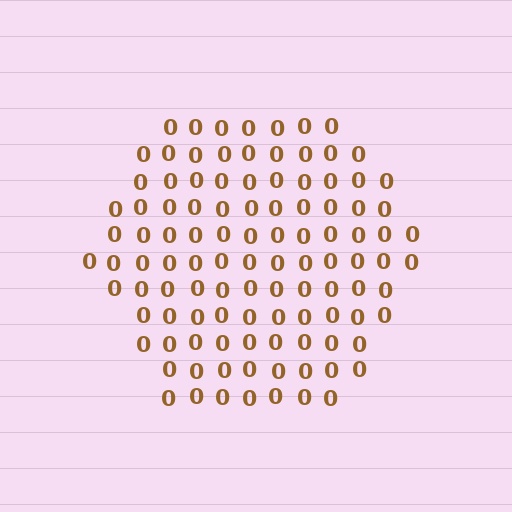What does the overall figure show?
The overall figure shows a hexagon.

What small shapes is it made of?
It is made of small digit 0's.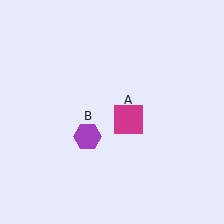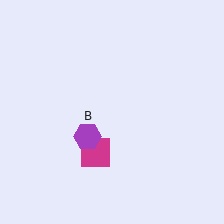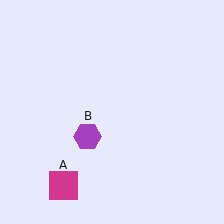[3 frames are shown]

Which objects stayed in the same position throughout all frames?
Purple hexagon (object B) remained stationary.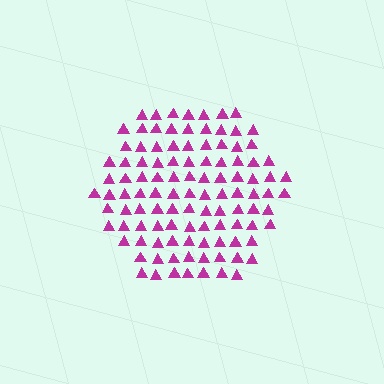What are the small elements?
The small elements are triangles.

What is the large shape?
The large shape is a hexagon.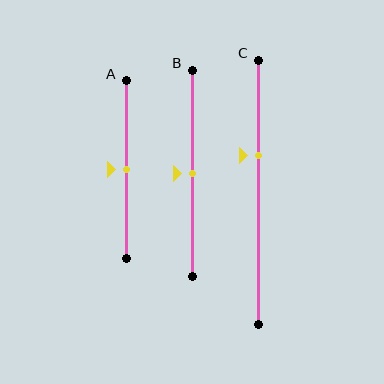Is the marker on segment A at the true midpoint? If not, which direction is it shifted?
Yes, the marker on segment A is at the true midpoint.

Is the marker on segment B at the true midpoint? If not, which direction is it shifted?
Yes, the marker on segment B is at the true midpoint.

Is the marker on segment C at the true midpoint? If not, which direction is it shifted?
No, the marker on segment C is shifted upward by about 14% of the segment length.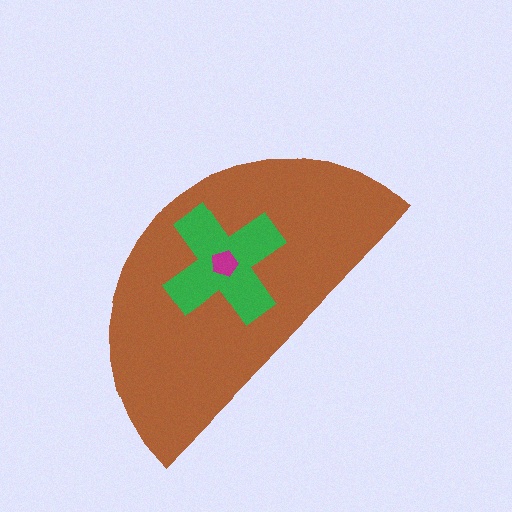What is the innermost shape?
The magenta pentagon.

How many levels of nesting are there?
3.